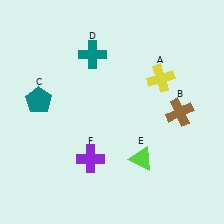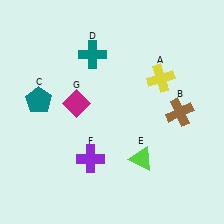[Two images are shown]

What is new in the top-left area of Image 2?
A magenta diamond (G) was added in the top-left area of Image 2.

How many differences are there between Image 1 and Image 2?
There is 1 difference between the two images.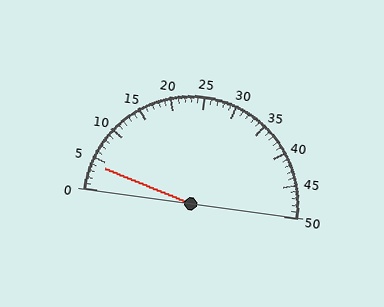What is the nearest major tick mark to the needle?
The nearest major tick mark is 5.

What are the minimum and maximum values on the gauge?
The gauge ranges from 0 to 50.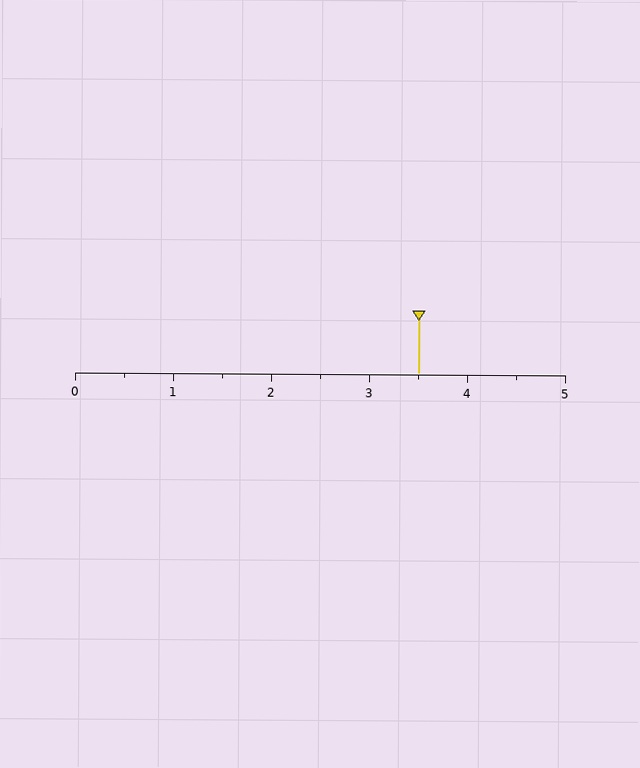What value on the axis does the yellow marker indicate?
The marker indicates approximately 3.5.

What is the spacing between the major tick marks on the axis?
The major ticks are spaced 1 apart.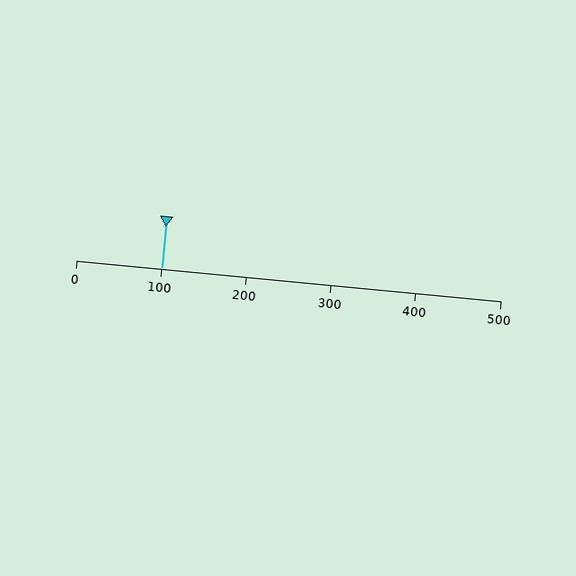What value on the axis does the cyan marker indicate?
The marker indicates approximately 100.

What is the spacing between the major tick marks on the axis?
The major ticks are spaced 100 apart.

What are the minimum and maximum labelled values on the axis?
The axis runs from 0 to 500.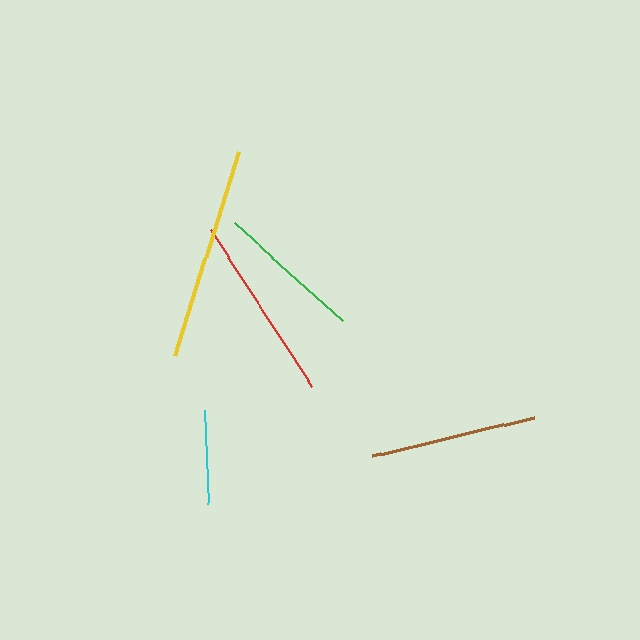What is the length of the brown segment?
The brown segment is approximately 166 pixels long.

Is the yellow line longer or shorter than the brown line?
The yellow line is longer than the brown line.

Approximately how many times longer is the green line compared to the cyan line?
The green line is approximately 1.5 times the length of the cyan line.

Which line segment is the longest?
The yellow line is the longest at approximately 214 pixels.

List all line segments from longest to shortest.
From longest to shortest: yellow, red, brown, green, cyan.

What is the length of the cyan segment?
The cyan segment is approximately 94 pixels long.